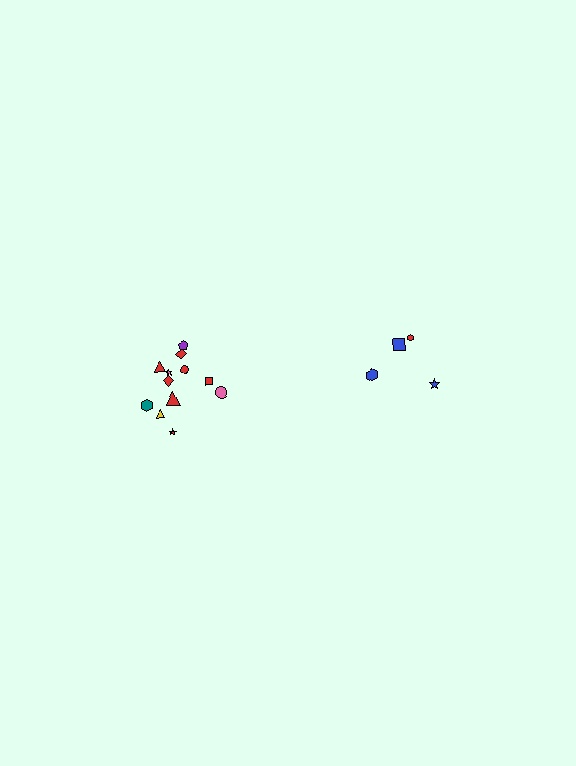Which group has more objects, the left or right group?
The left group.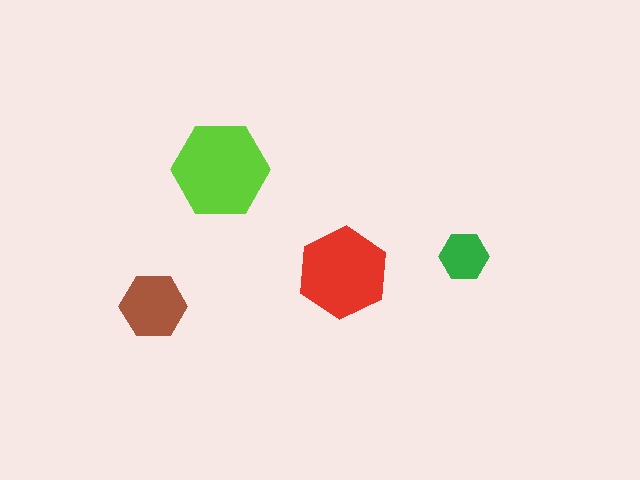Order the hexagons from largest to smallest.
the lime one, the red one, the brown one, the green one.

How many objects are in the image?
There are 4 objects in the image.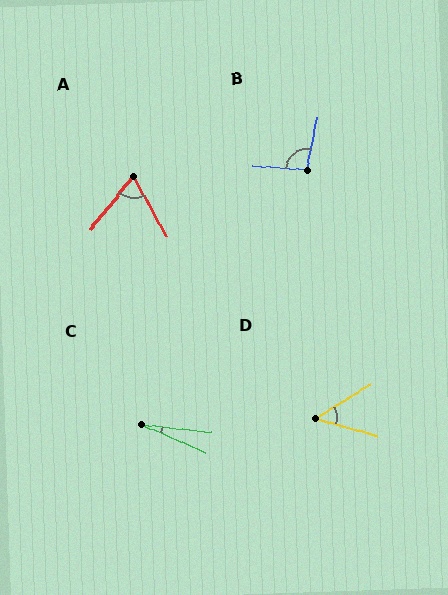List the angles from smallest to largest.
C (17°), D (47°), A (68°), B (97°).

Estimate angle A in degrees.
Approximately 68 degrees.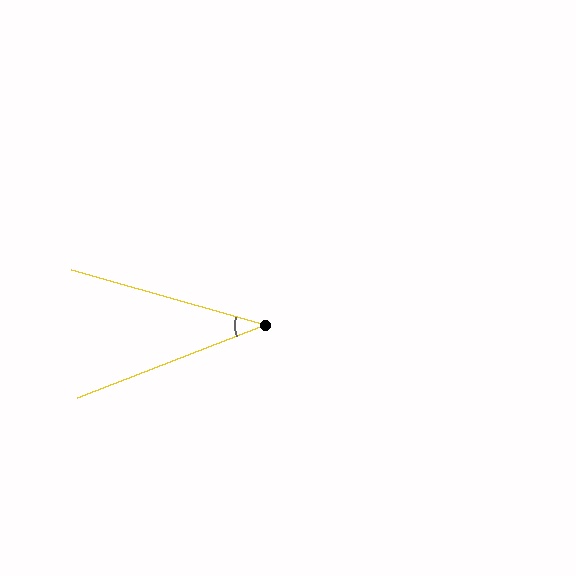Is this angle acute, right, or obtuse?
It is acute.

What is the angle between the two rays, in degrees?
Approximately 37 degrees.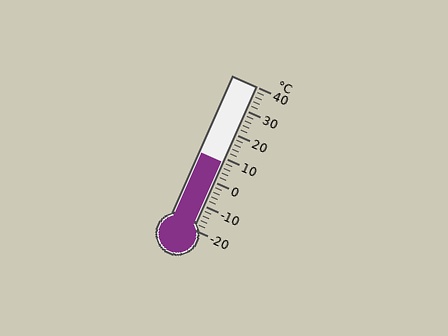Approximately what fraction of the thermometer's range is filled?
The thermometer is filled to approximately 45% of its range.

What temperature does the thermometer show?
The thermometer shows approximately 8°C.